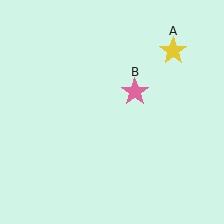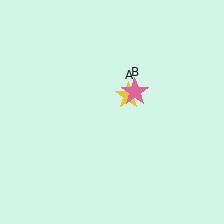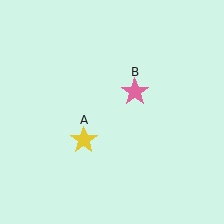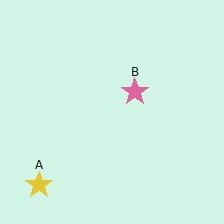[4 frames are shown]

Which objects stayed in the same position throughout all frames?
Pink star (object B) remained stationary.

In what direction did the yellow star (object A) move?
The yellow star (object A) moved down and to the left.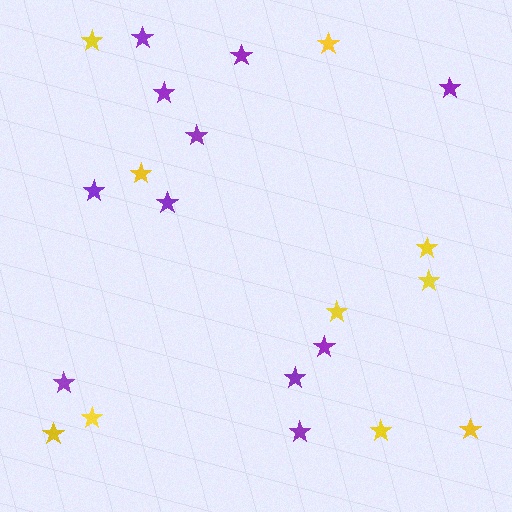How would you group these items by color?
There are 2 groups: one group of yellow stars (10) and one group of purple stars (11).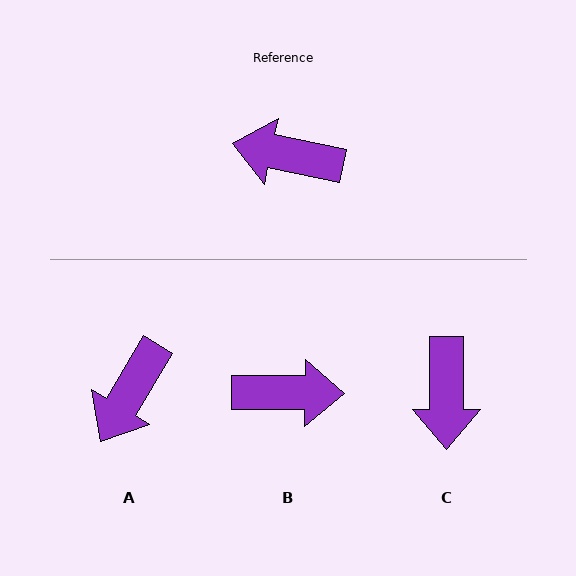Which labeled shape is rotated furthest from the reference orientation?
B, about 168 degrees away.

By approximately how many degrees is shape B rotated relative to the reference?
Approximately 168 degrees clockwise.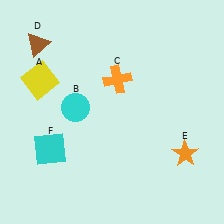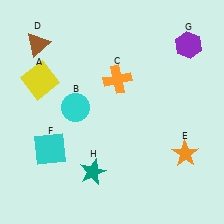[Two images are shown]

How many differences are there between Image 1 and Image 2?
There are 2 differences between the two images.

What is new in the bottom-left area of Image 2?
A teal star (H) was added in the bottom-left area of Image 2.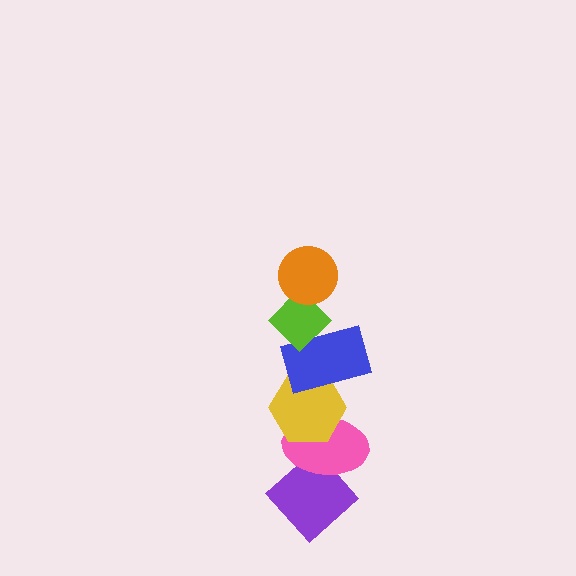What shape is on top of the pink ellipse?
The yellow hexagon is on top of the pink ellipse.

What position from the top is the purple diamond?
The purple diamond is 6th from the top.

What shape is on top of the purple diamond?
The pink ellipse is on top of the purple diamond.